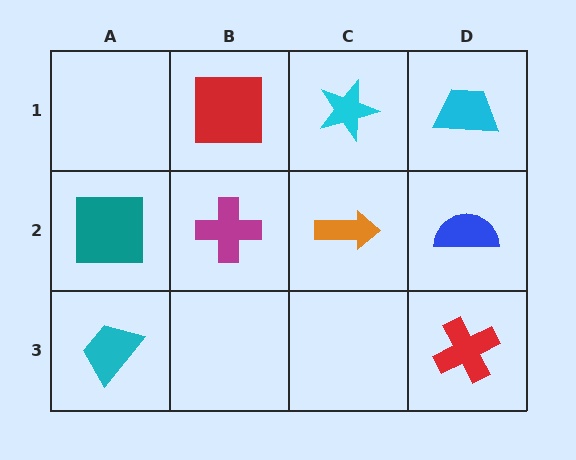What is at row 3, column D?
A red cross.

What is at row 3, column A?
A cyan trapezoid.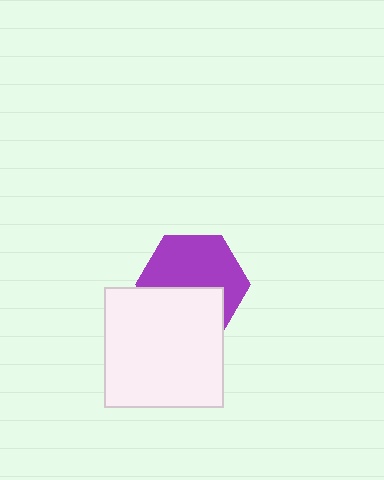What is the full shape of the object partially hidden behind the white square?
The partially hidden object is a purple hexagon.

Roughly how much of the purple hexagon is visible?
About half of it is visible (roughly 60%).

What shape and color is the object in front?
The object in front is a white square.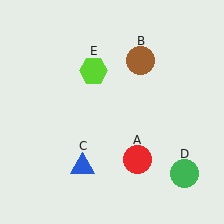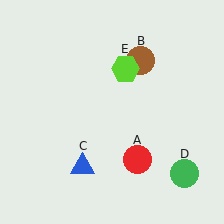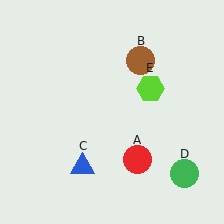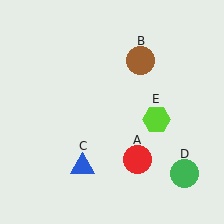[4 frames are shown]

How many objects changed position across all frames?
1 object changed position: lime hexagon (object E).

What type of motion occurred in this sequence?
The lime hexagon (object E) rotated clockwise around the center of the scene.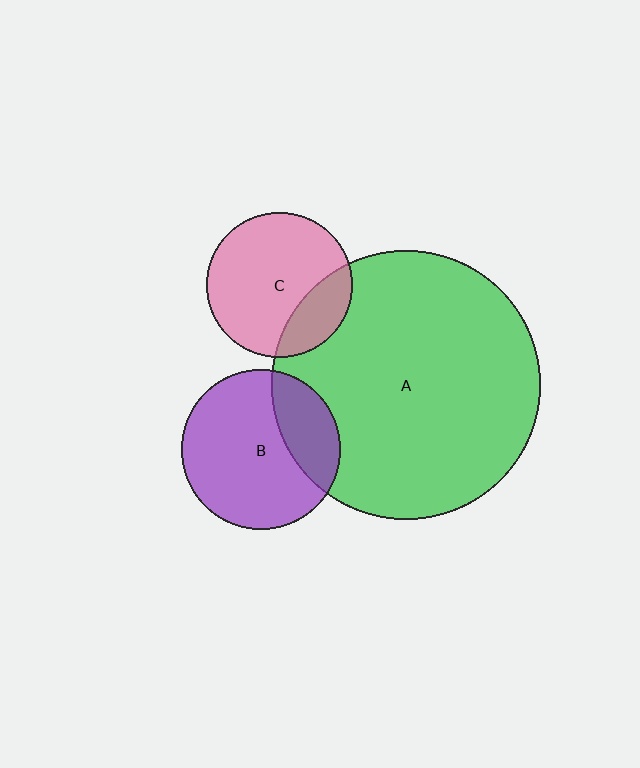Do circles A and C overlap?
Yes.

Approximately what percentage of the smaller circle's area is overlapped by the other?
Approximately 25%.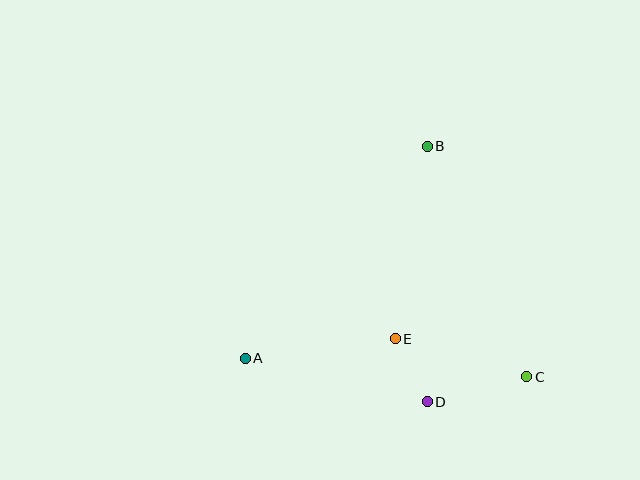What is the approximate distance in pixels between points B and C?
The distance between B and C is approximately 251 pixels.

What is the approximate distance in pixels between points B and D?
The distance between B and D is approximately 256 pixels.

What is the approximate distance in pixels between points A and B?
The distance between A and B is approximately 279 pixels.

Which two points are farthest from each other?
Points A and C are farthest from each other.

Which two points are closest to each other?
Points D and E are closest to each other.